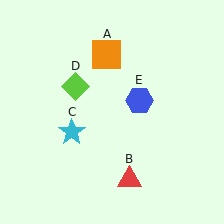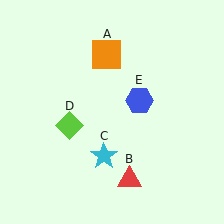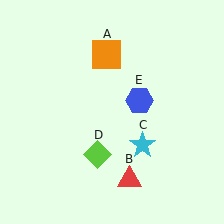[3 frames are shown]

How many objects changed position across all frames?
2 objects changed position: cyan star (object C), lime diamond (object D).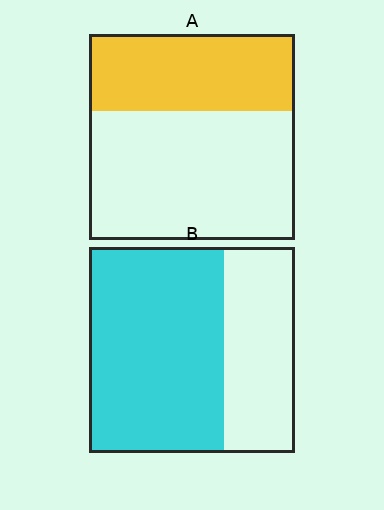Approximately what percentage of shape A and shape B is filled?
A is approximately 35% and B is approximately 65%.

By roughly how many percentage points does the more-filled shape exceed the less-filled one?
By roughly 30 percentage points (B over A).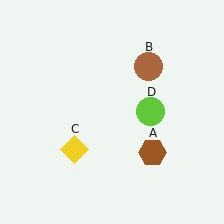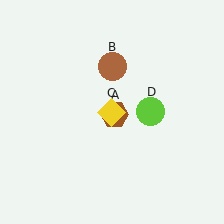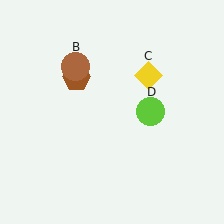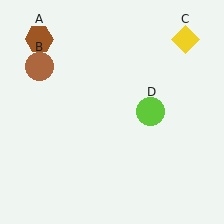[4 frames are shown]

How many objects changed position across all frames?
3 objects changed position: brown hexagon (object A), brown circle (object B), yellow diamond (object C).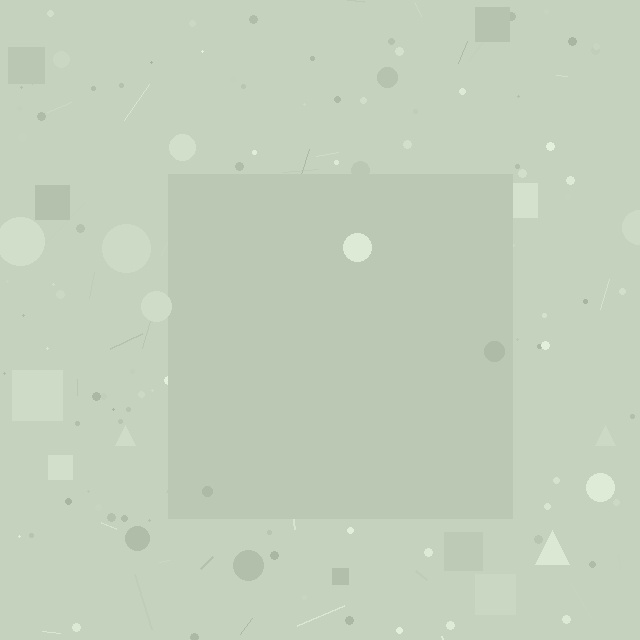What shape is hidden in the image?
A square is hidden in the image.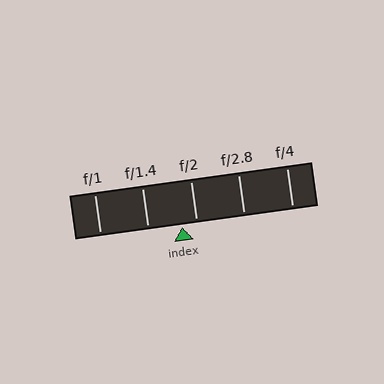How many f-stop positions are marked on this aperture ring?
There are 5 f-stop positions marked.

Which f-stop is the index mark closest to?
The index mark is closest to f/2.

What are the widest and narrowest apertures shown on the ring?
The widest aperture shown is f/1 and the narrowest is f/4.